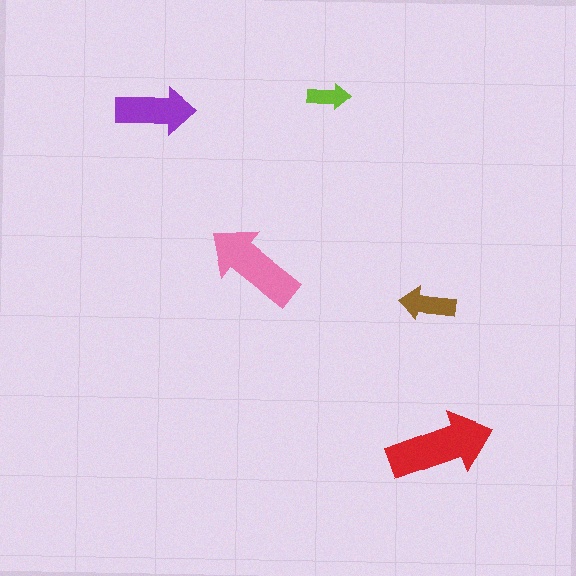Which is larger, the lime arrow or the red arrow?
The red one.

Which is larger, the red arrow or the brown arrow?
The red one.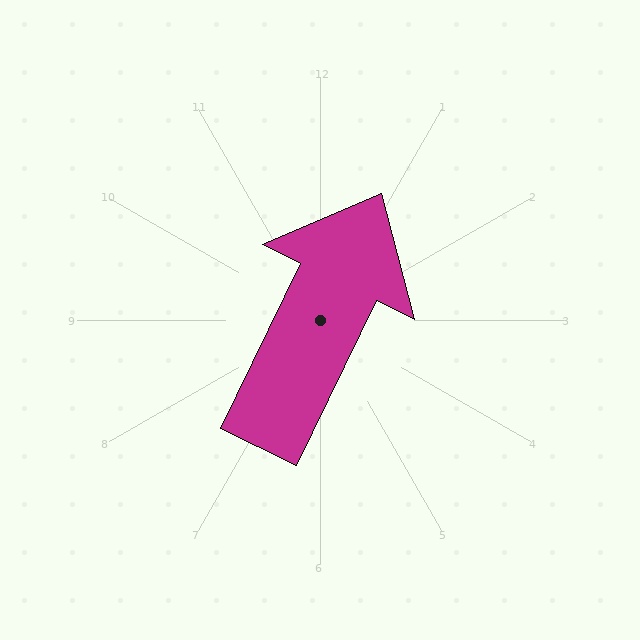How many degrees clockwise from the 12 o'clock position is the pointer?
Approximately 26 degrees.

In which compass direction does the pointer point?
Northeast.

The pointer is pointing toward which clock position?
Roughly 1 o'clock.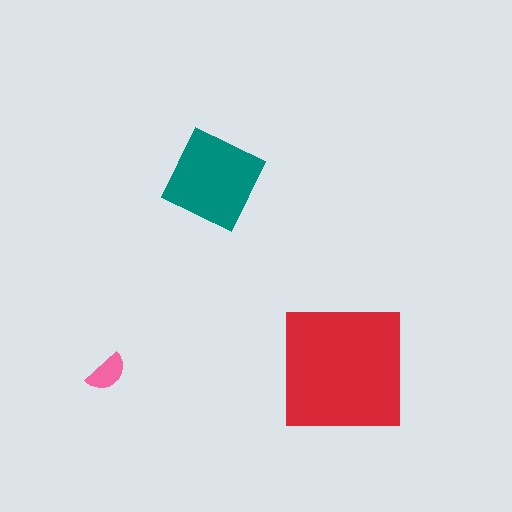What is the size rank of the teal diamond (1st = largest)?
2nd.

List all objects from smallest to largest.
The pink semicircle, the teal diamond, the red square.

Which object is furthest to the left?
The pink semicircle is leftmost.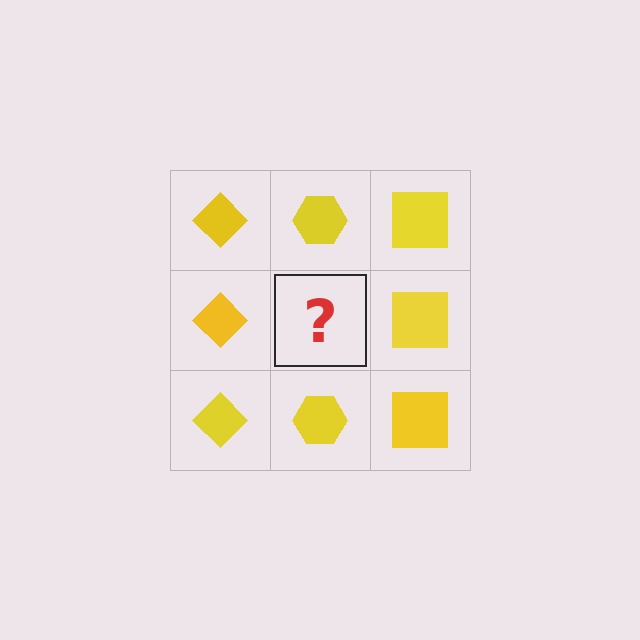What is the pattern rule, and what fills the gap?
The rule is that each column has a consistent shape. The gap should be filled with a yellow hexagon.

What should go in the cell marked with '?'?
The missing cell should contain a yellow hexagon.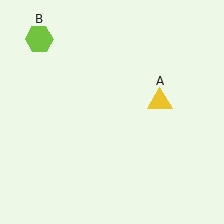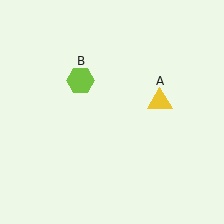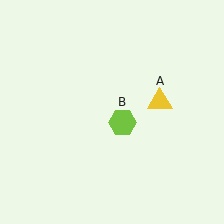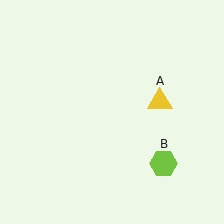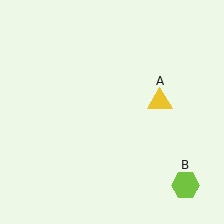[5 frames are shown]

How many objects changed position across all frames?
1 object changed position: lime hexagon (object B).